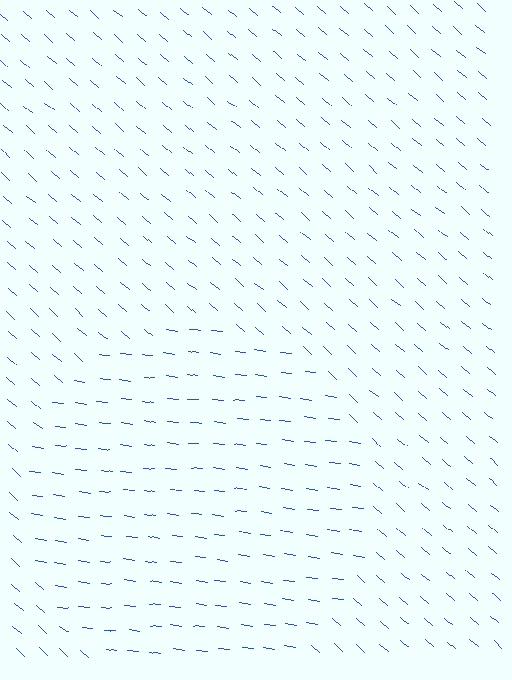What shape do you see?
I see a circle.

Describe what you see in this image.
The image is filled with small blue line segments. A circle region in the image has lines oriented differently from the surrounding lines, creating a visible texture boundary.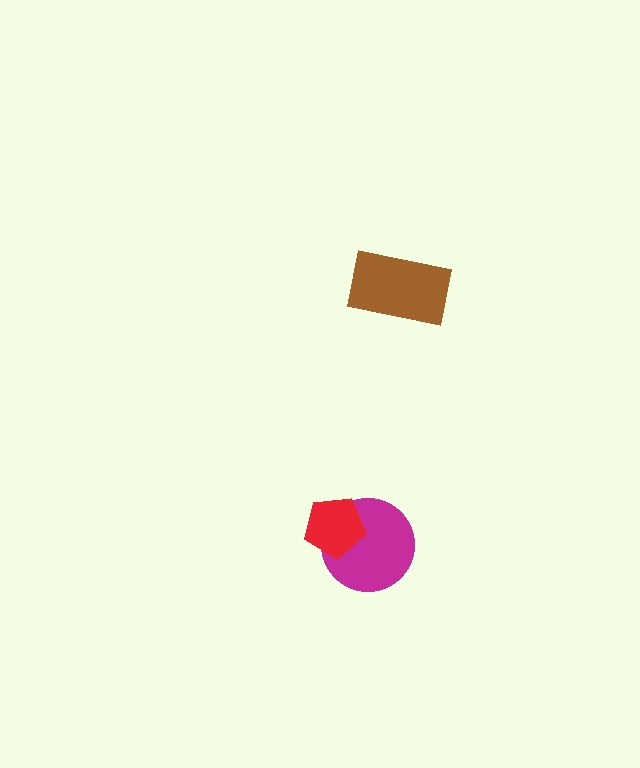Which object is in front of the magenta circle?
The red pentagon is in front of the magenta circle.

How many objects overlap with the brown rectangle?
0 objects overlap with the brown rectangle.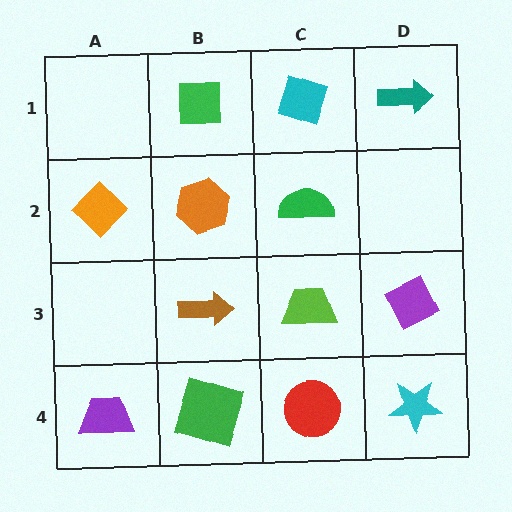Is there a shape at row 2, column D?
No, that cell is empty.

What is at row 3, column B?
A brown arrow.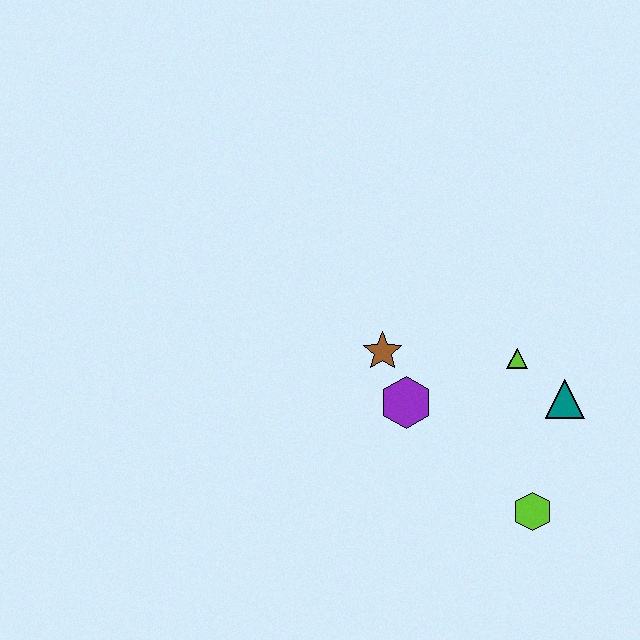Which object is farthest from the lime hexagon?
The brown star is farthest from the lime hexagon.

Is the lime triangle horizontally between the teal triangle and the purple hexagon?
Yes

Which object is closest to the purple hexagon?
The brown star is closest to the purple hexagon.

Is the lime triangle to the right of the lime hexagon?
No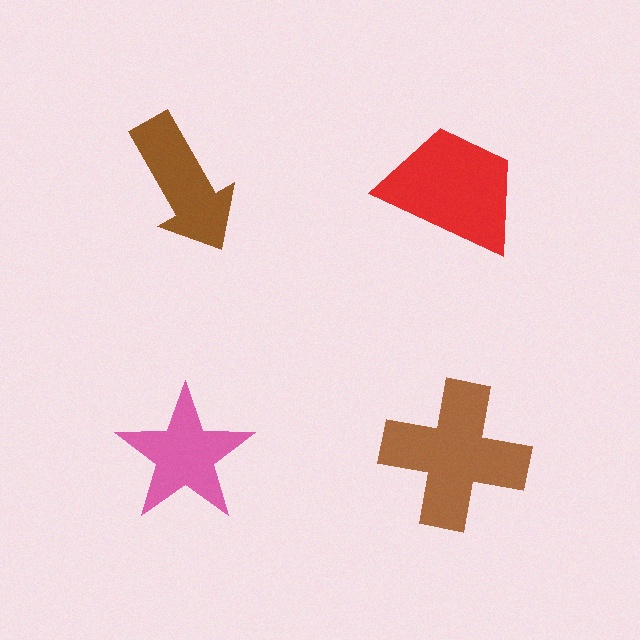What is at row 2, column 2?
A brown cross.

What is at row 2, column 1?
A pink star.